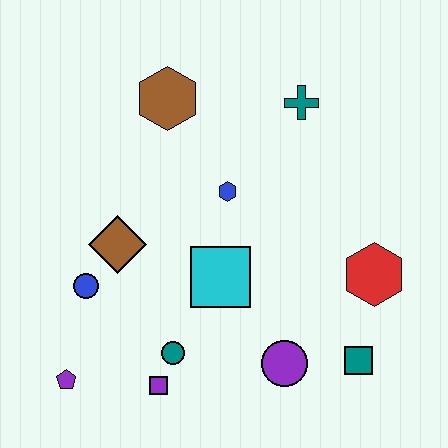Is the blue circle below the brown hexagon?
Yes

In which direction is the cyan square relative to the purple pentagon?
The cyan square is to the right of the purple pentagon.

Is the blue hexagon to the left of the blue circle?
No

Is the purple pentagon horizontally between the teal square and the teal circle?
No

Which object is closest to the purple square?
The teal circle is closest to the purple square.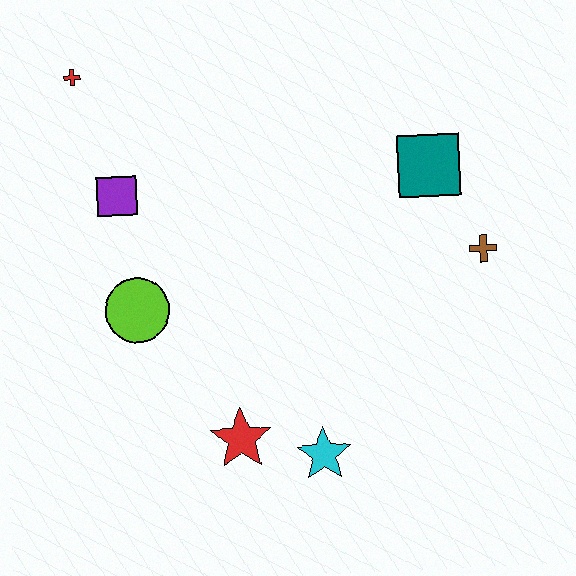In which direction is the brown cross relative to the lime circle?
The brown cross is to the right of the lime circle.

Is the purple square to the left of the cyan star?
Yes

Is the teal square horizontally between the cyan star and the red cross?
No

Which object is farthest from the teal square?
The red cross is farthest from the teal square.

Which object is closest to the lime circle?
The purple square is closest to the lime circle.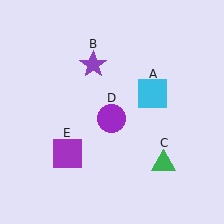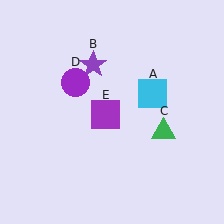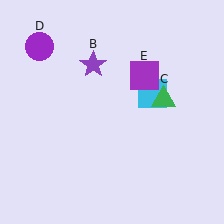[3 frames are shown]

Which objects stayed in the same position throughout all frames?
Cyan square (object A) and purple star (object B) remained stationary.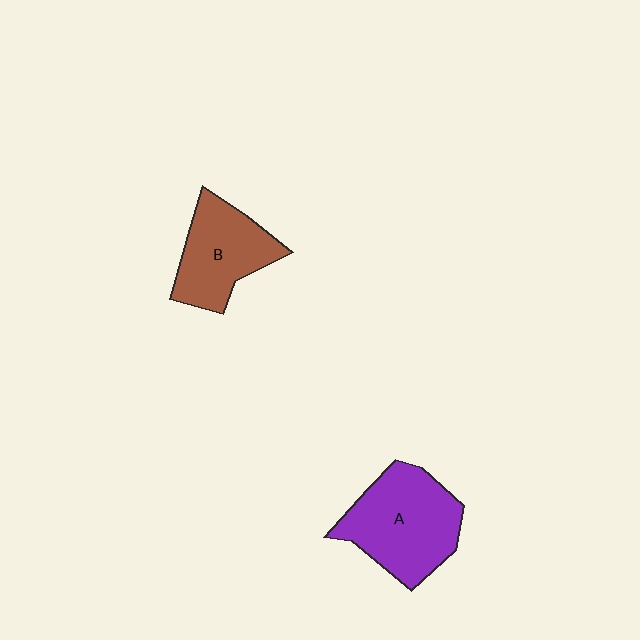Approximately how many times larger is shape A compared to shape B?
Approximately 1.3 times.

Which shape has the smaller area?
Shape B (brown).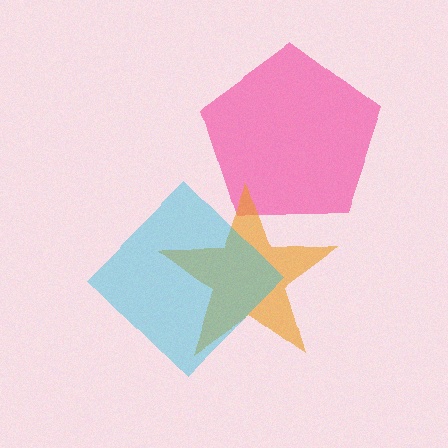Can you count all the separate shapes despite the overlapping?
Yes, there are 3 separate shapes.